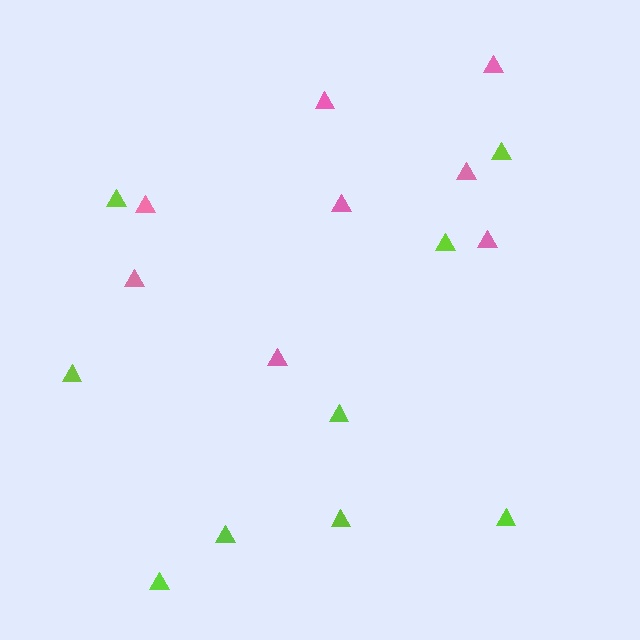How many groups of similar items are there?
There are 2 groups: one group of pink triangles (8) and one group of lime triangles (9).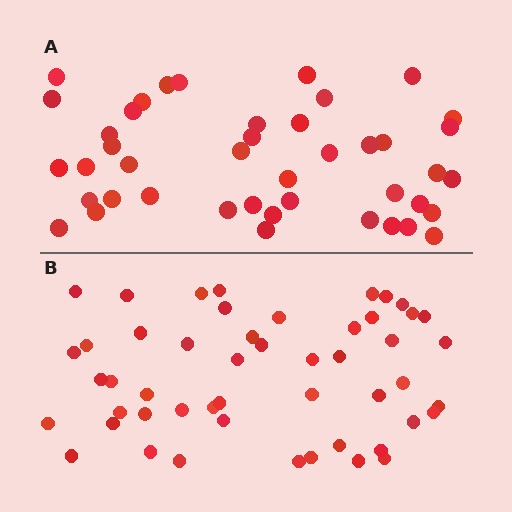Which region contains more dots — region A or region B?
Region B (the bottom region) has more dots.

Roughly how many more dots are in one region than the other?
Region B has roughly 8 or so more dots than region A.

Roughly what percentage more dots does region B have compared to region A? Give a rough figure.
About 15% more.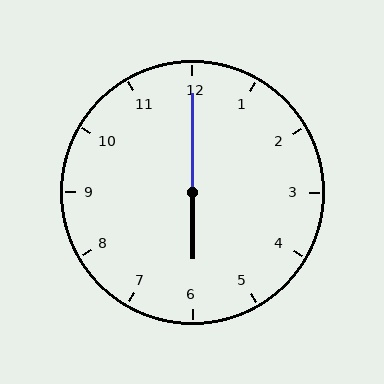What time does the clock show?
6:00.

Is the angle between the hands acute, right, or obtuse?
It is obtuse.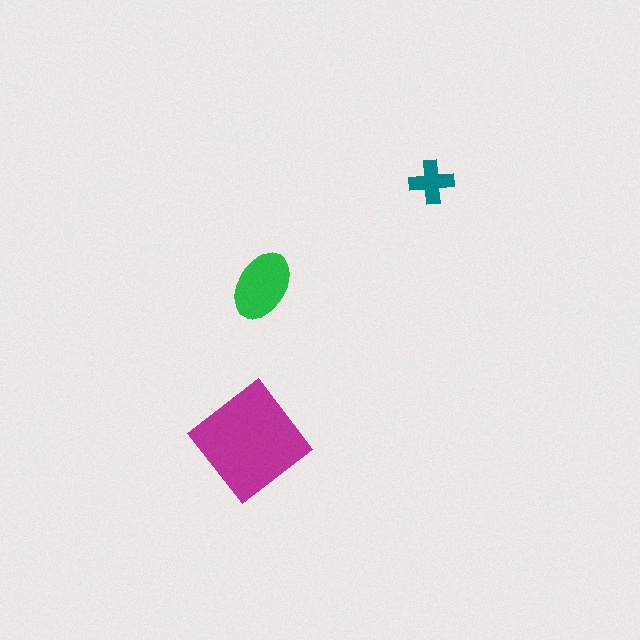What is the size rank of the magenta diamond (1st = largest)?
1st.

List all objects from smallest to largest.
The teal cross, the green ellipse, the magenta diamond.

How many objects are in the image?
There are 3 objects in the image.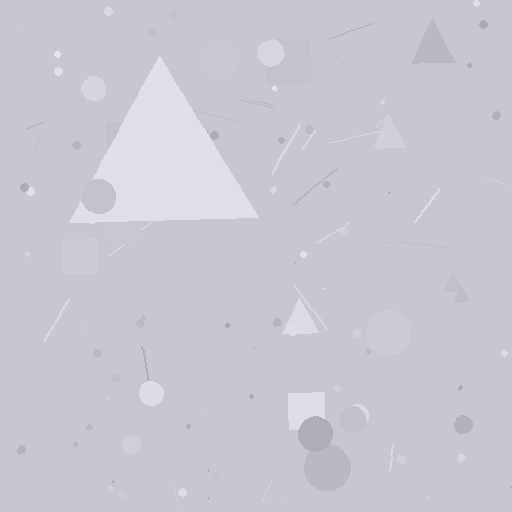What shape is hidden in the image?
A triangle is hidden in the image.